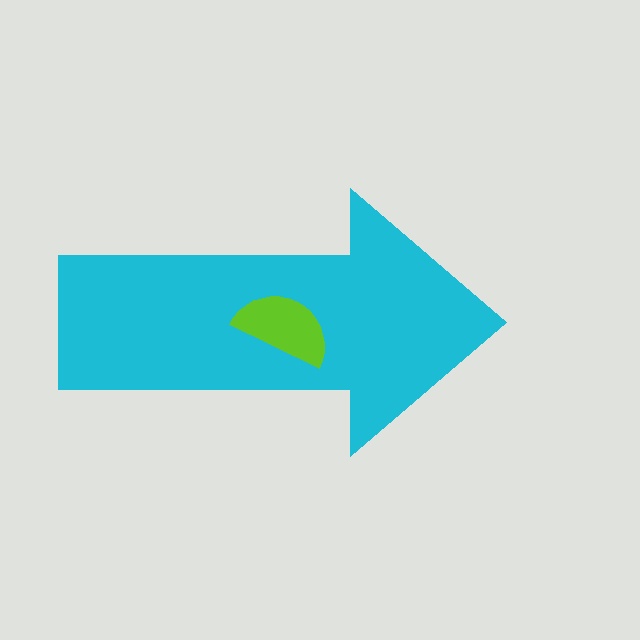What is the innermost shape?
The lime semicircle.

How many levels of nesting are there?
2.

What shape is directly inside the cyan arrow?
The lime semicircle.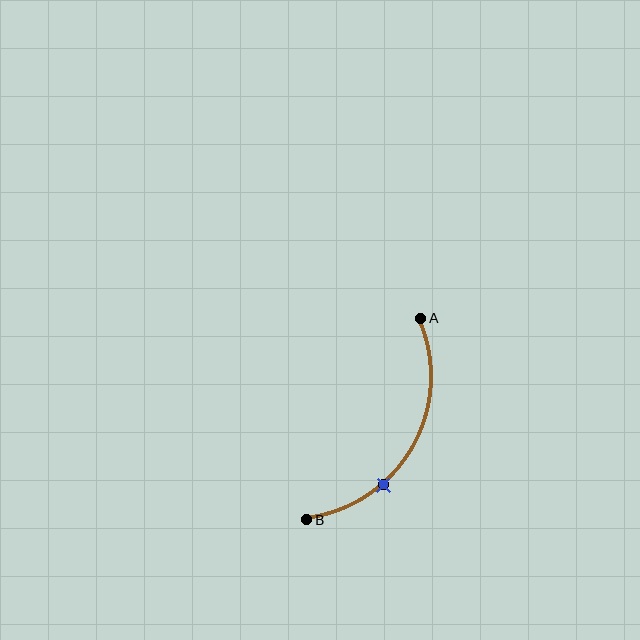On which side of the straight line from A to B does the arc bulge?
The arc bulges to the right of the straight line connecting A and B.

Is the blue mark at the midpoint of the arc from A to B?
No. The blue mark lies on the arc but is closer to endpoint B. The arc midpoint would be at the point on the curve equidistant along the arc from both A and B.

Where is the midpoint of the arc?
The arc midpoint is the point on the curve farthest from the straight line joining A and B. It sits to the right of that line.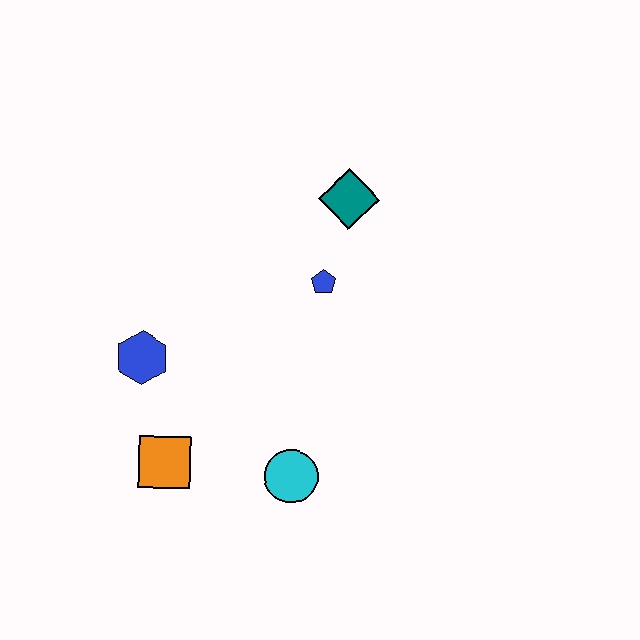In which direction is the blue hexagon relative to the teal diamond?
The blue hexagon is to the left of the teal diamond.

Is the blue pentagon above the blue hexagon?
Yes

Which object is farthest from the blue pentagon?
The orange square is farthest from the blue pentagon.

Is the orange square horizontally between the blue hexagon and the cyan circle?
Yes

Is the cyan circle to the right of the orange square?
Yes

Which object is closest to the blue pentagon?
The teal diamond is closest to the blue pentagon.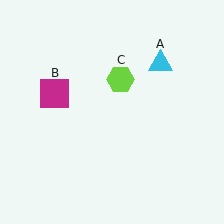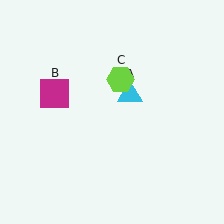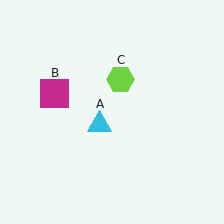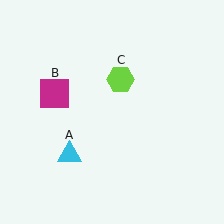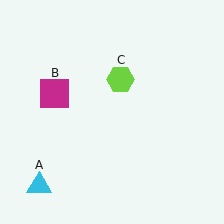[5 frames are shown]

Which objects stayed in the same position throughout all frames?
Magenta square (object B) and lime hexagon (object C) remained stationary.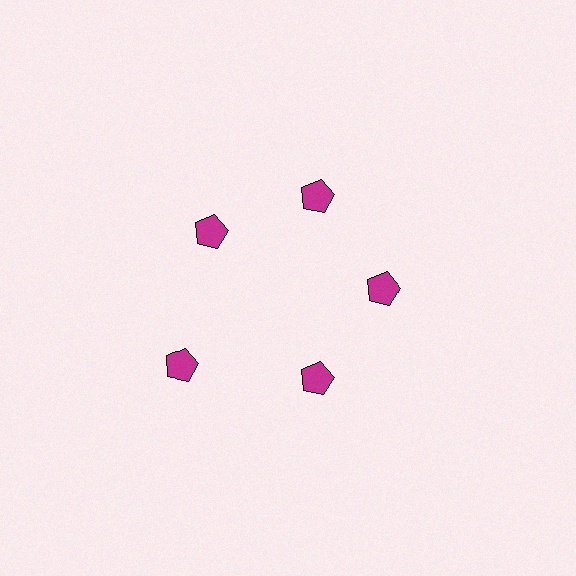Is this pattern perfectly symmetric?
No. The 5 magenta pentagons are arranged in a ring, but one element near the 8 o'clock position is pushed outward from the center, breaking the 5-fold rotational symmetry.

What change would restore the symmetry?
The symmetry would be restored by moving it inward, back onto the ring so that all 5 pentagons sit at equal angles and equal distance from the center.